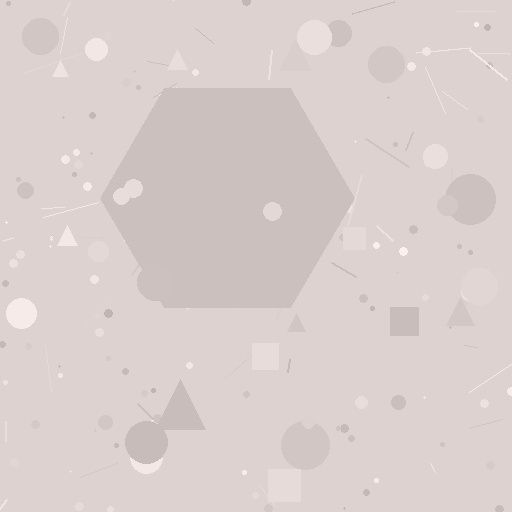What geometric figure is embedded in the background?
A hexagon is embedded in the background.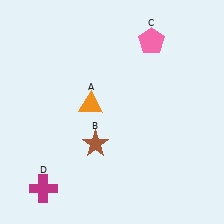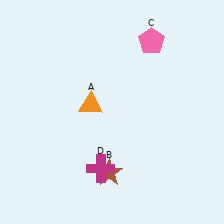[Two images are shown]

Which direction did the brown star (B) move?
The brown star (B) moved down.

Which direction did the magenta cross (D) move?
The magenta cross (D) moved right.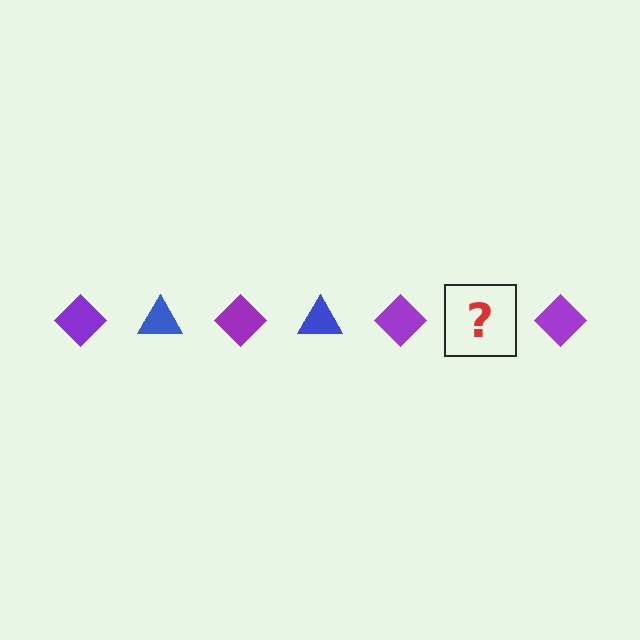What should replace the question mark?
The question mark should be replaced with a blue triangle.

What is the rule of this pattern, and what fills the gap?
The rule is that the pattern alternates between purple diamond and blue triangle. The gap should be filled with a blue triangle.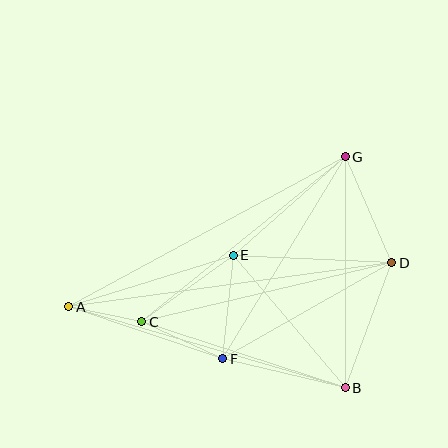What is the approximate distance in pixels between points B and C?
The distance between B and C is approximately 214 pixels.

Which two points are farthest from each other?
Points A and D are farthest from each other.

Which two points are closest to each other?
Points A and C are closest to each other.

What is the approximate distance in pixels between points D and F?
The distance between D and F is approximately 195 pixels.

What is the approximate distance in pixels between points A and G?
The distance between A and G is approximately 314 pixels.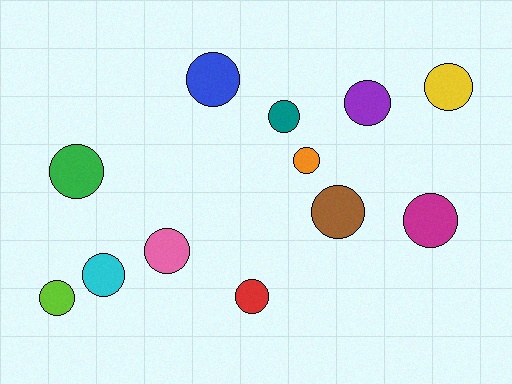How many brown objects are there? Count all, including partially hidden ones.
There is 1 brown object.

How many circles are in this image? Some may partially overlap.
There are 12 circles.